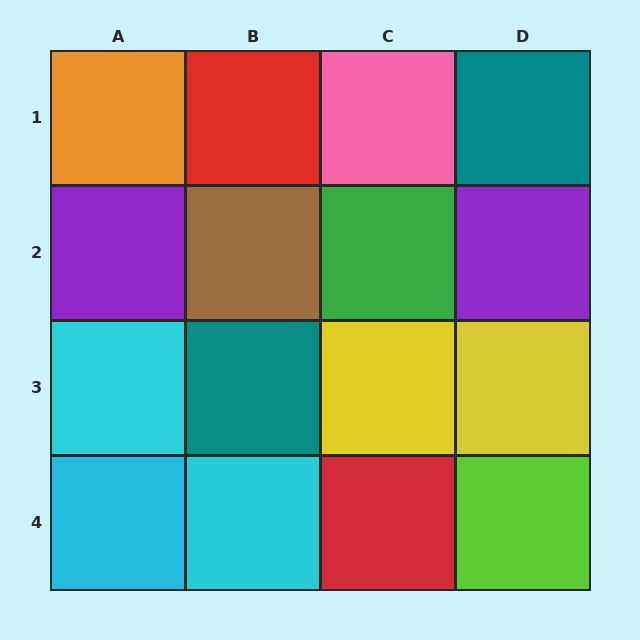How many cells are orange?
1 cell is orange.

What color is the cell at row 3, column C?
Yellow.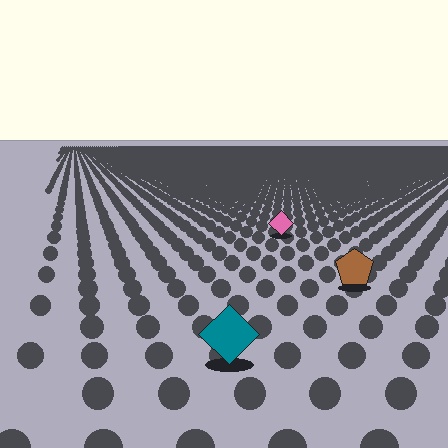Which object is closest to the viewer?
The teal diamond is closest. The texture marks near it are larger and more spread out.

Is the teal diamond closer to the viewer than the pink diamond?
Yes. The teal diamond is closer — you can tell from the texture gradient: the ground texture is coarser near it.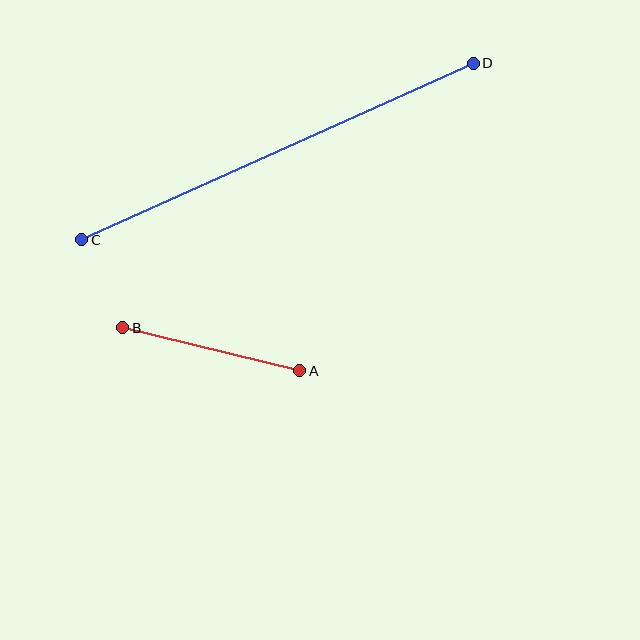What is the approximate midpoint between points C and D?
The midpoint is at approximately (277, 152) pixels.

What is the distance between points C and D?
The distance is approximately 429 pixels.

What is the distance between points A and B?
The distance is approximately 182 pixels.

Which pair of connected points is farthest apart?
Points C and D are farthest apart.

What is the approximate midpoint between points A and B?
The midpoint is at approximately (211, 349) pixels.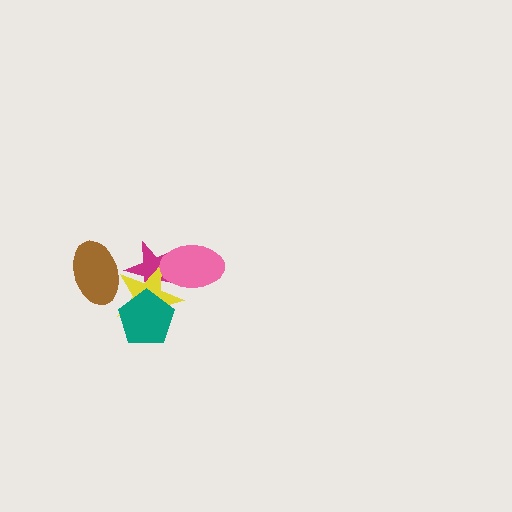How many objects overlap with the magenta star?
3 objects overlap with the magenta star.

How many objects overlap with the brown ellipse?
1 object overlaps with the brown ellipse.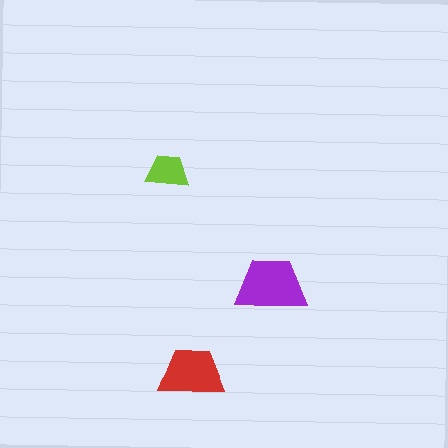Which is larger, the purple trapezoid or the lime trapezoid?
The purple one.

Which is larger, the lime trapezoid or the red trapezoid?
The red one.